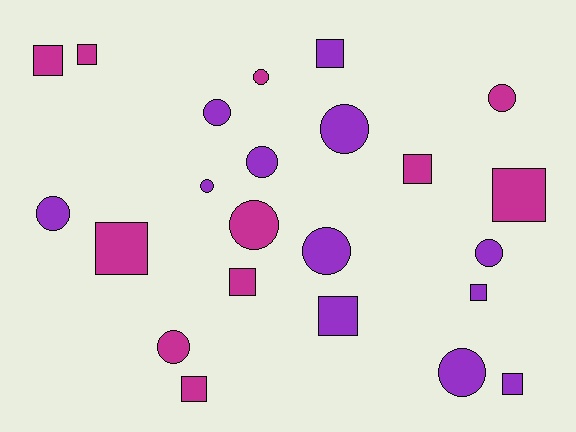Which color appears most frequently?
Purple, with 12 objects.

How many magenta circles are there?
There are 4 magenta circles.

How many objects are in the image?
There are 23 objects.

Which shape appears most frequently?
Circle, with 12 objects.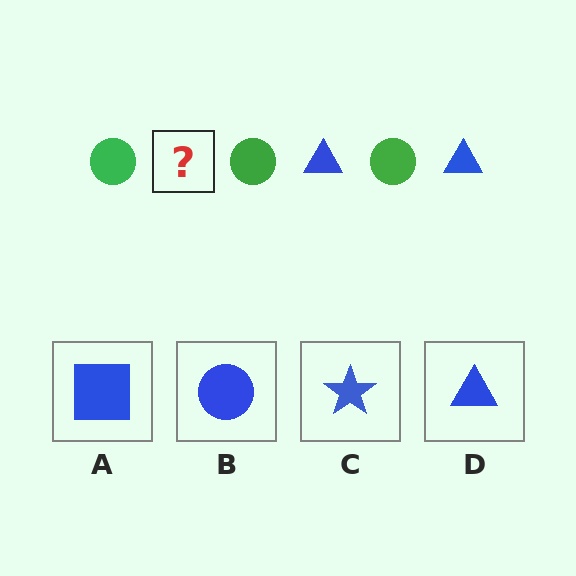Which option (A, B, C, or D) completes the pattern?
D.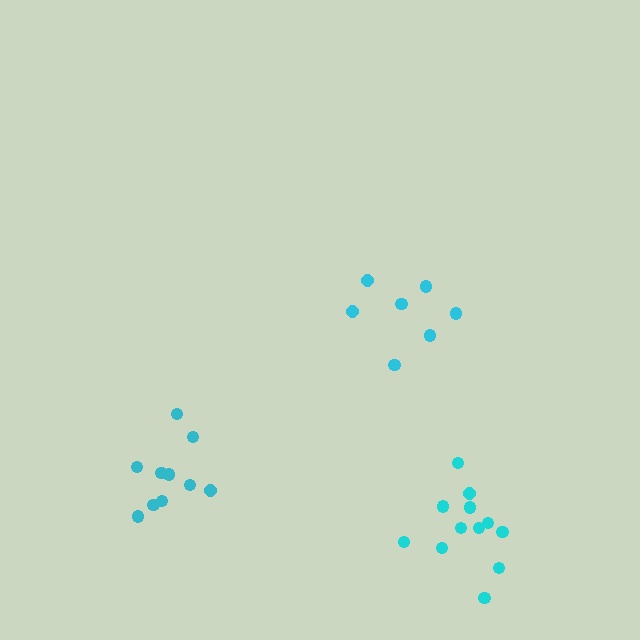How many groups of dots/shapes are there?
There are 3 groups.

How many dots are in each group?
Group 1: 10 dots, Group 2: 12 dots, Group 3: 7 dots (29 total).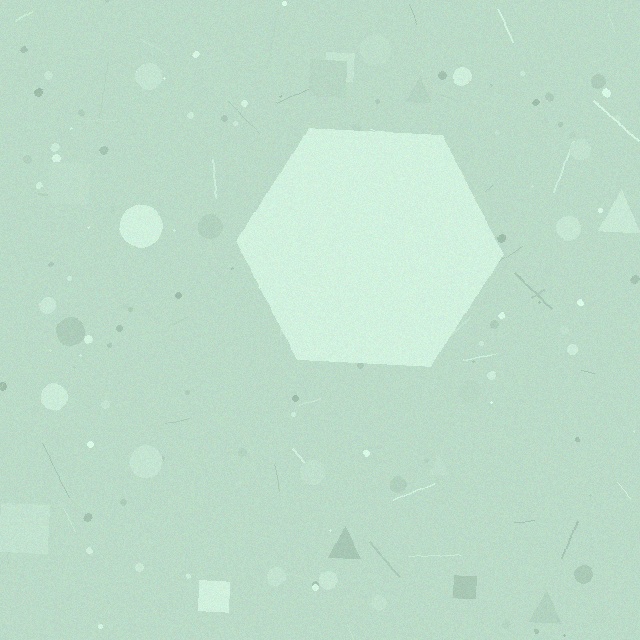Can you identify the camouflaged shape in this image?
The camouflaged shape is a hexagon.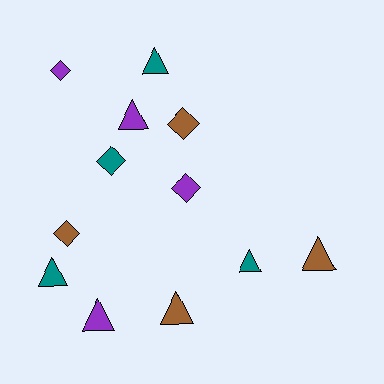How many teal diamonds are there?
There is 1 teal diamond.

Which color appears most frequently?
Brown, with 4 objects.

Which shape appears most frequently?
Triangle, with 7 objects.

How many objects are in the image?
There are 12 objects.